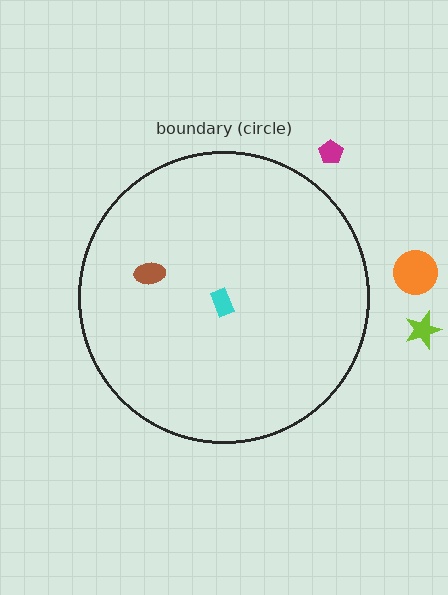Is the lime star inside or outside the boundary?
Outside.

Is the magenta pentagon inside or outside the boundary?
Outside.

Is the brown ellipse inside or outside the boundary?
Inside.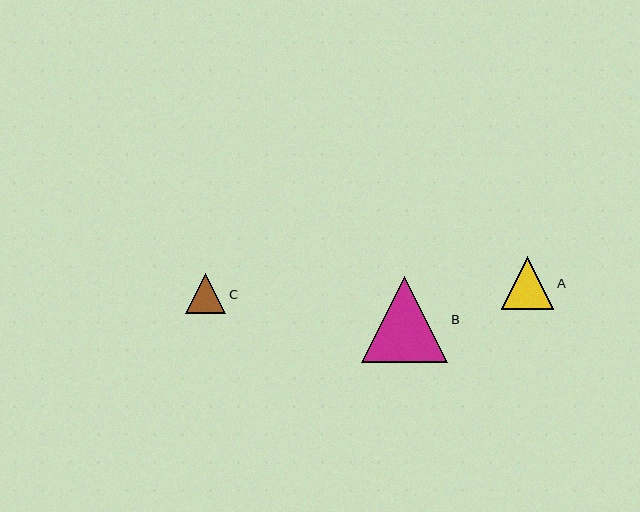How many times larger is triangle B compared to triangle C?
Triangle B is approximately 2.1 times the size of triangle C.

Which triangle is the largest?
Triangle B is the largest with a size of approximately 86 pixels.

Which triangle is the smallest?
Triangle C is the smallest with a size of approximately 40 pixels.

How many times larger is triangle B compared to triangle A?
Triangle B is approximately 1.6 times the size of triangle A.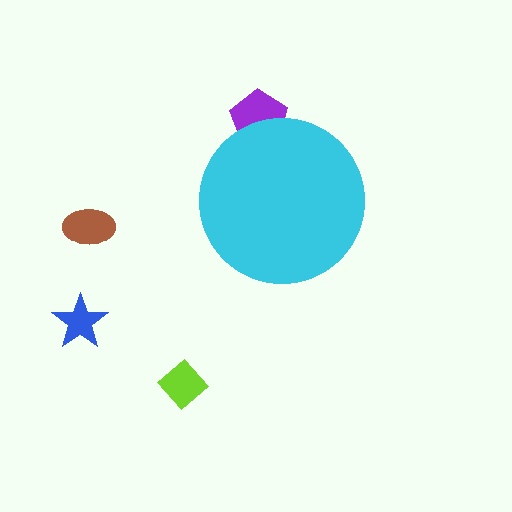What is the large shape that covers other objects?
A cyan circle.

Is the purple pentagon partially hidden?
Yes, the purple pentagon is partially hidden behind the cyan circle.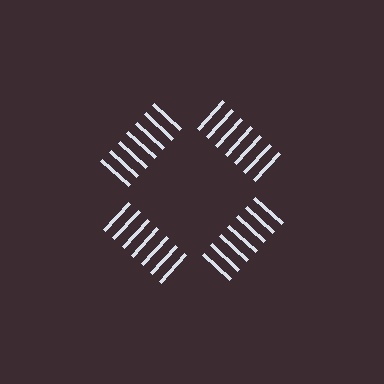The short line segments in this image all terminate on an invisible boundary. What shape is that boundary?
An illusory square — the line segments terminate on its edges but no continuous stroke is drawn.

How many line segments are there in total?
28 — 7 along each of the 4 edges.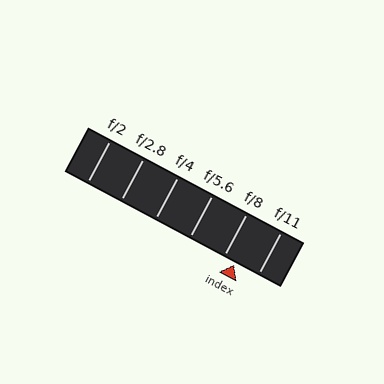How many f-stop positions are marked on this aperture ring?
There are 6 f-stop positions marked.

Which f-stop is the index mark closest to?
The index mark is closest to f/8.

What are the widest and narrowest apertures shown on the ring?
The widest aperture shown is f/2 and the narrowest is f/11.